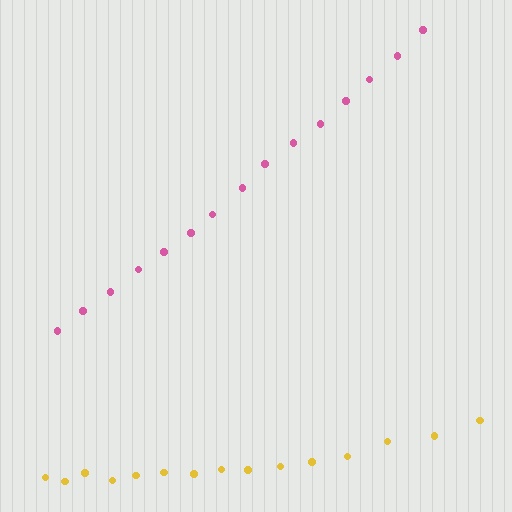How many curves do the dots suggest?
There are 2 distinct paths.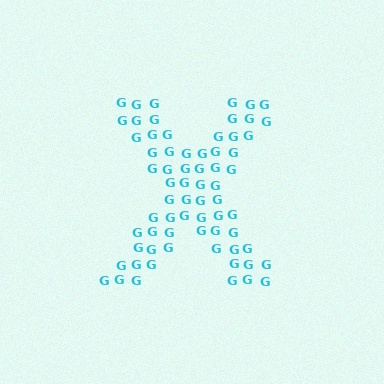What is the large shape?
The large shape is the letter X.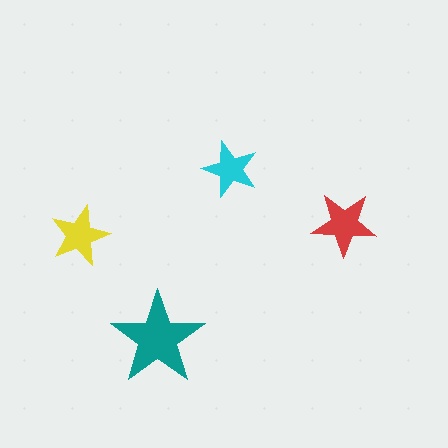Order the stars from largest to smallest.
the teal one, the red one, the yellow one, the cyan one.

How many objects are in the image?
There are 4 objects in the image.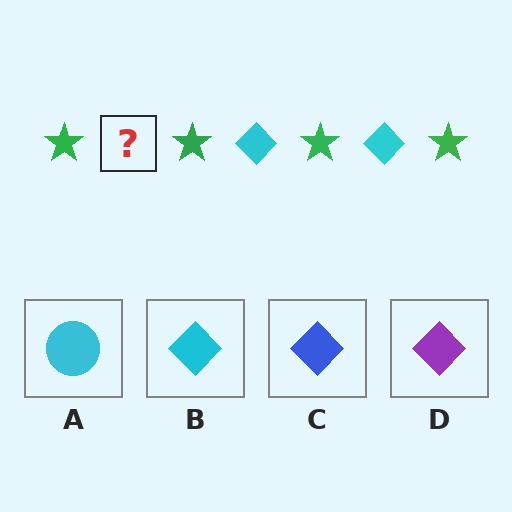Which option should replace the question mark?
Option B.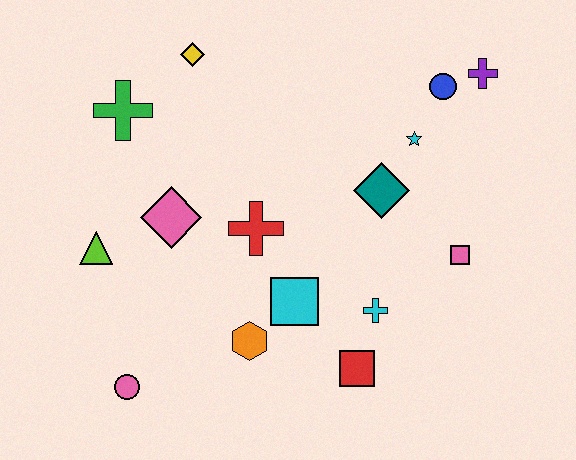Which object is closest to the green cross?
The yellow diamond is closest to the green cross.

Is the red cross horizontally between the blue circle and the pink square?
No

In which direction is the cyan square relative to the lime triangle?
The cyan square is to the right of the lime triangle.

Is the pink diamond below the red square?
No